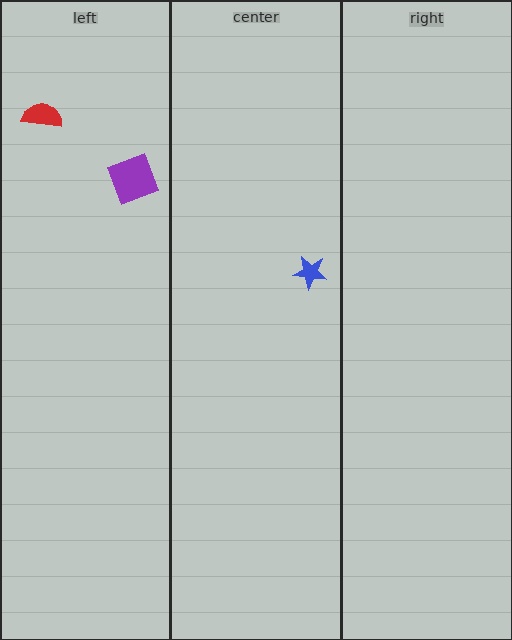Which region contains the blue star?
The center region.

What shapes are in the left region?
The red semicircle, the purple square.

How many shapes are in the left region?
2.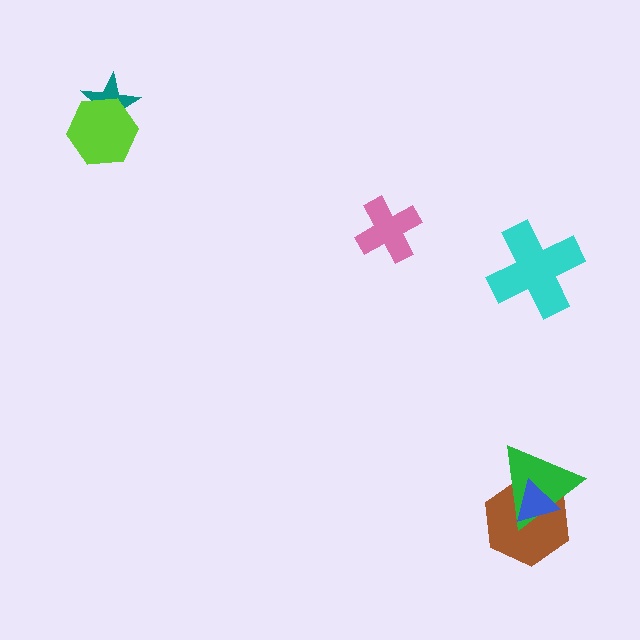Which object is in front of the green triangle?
The blue triangle is in front of the green triangle.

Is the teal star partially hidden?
Yes, it is partially covered by another shape.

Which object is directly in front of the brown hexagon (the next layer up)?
The green triangle is directly in front of the brown hexagon.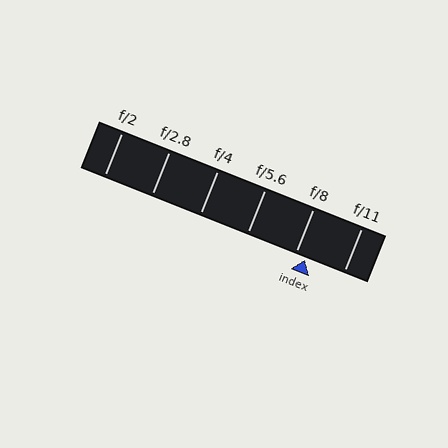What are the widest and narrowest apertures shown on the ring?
The widest aperture shown is f/2 and the narrowest is f/11.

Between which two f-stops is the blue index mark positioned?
The index mark is between f/8 and f/11.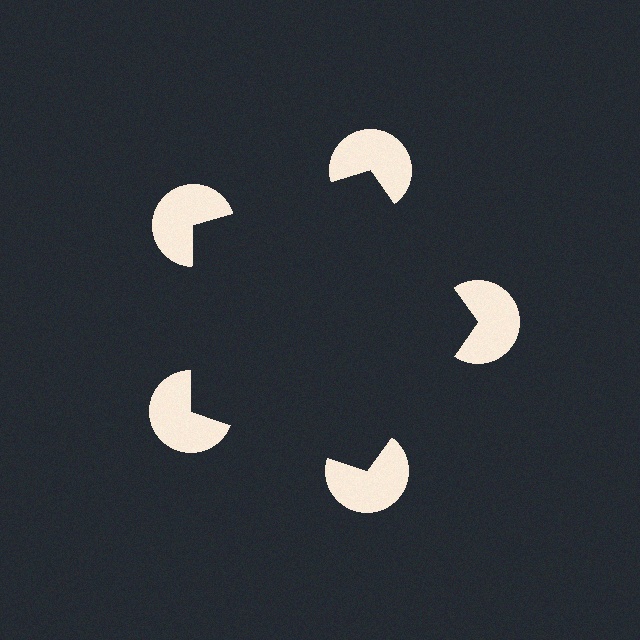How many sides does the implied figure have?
5 sides.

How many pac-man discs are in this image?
There are 5 — one at each vertex of the illusory pentagon.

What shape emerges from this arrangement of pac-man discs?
An illusory pentagon — its edges are inferred from the aligned wedge cuts in the pac-man discs, not physically drawn.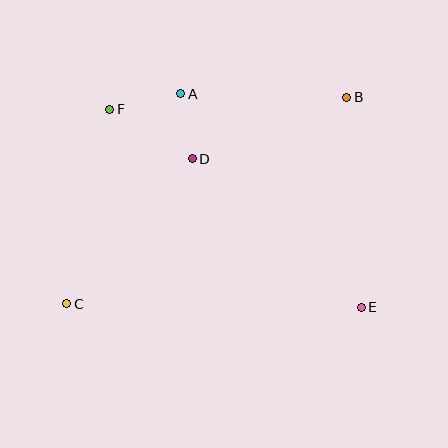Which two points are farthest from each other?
Points B and C are farthest from each other.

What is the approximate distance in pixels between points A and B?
The distance between A and B is approximately 166 pixels.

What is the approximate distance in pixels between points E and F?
The distance between E and F is approximately 320 pixels.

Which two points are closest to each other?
Points A and D are closest to each other.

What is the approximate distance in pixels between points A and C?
The distance between A and C is approximately 239 pixels.